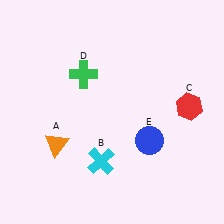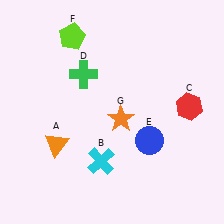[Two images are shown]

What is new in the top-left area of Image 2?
A lime pentagon (F) was added in the top-left area of Image 2.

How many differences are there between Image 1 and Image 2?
There are 2 differences between the two images.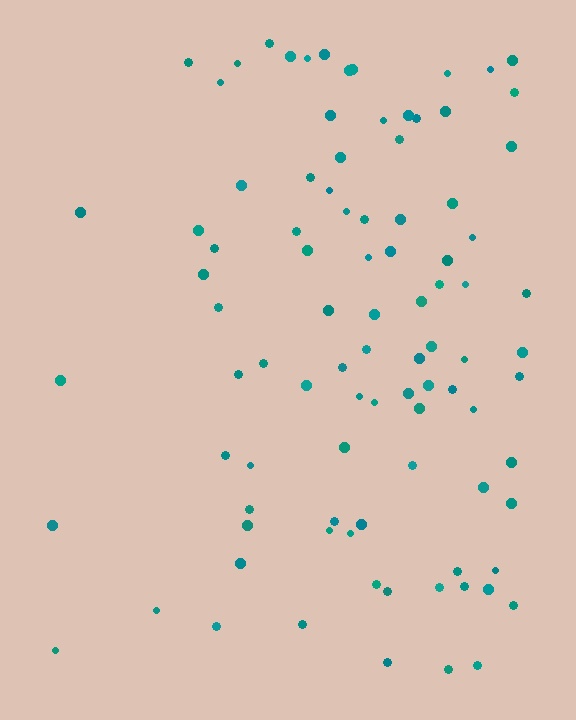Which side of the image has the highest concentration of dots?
The right.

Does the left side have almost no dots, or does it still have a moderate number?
Still a moderate number, just noticeably fewer than the right.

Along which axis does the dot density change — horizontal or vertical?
Horizontal.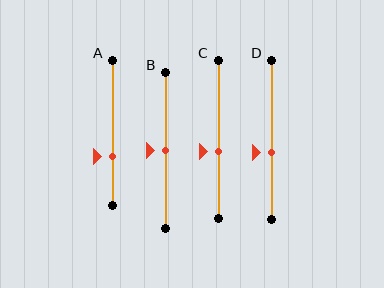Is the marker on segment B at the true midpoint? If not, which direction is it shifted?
Yes, the marker on segment B is at the true midpoint.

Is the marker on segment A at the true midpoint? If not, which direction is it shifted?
No, the marker on segment A is shifted downward by about 16% of the segment length.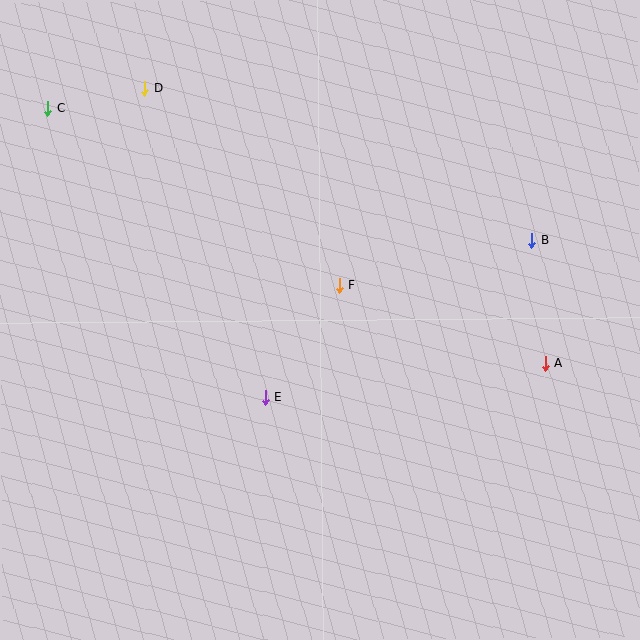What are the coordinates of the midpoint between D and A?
The midpoint between D and A is at (345, 226).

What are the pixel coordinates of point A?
Point A is at (546, 363).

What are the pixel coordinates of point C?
Point C is at (48, 109).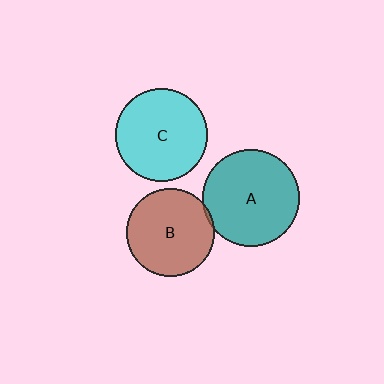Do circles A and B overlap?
Yes.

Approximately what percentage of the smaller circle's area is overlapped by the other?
Approximately 5%.